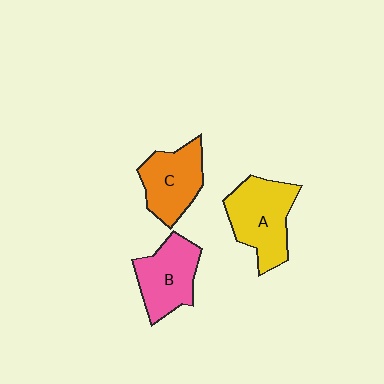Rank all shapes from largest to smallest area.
From largest to smallest: A (yellow), B (pink), C (orange).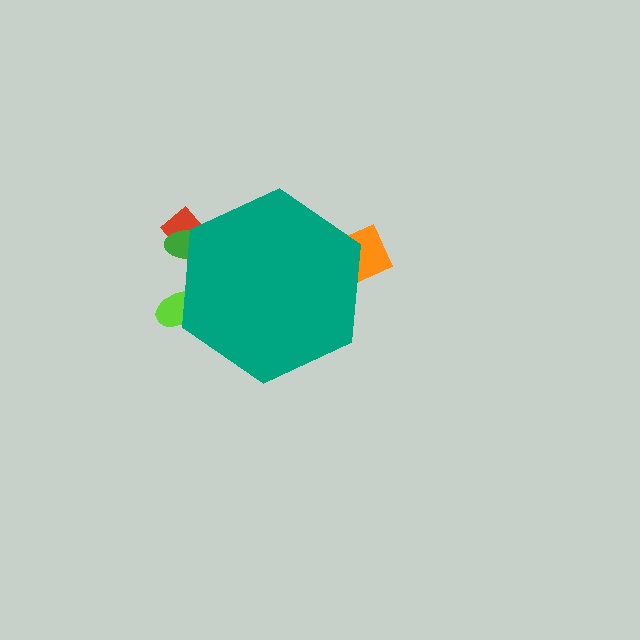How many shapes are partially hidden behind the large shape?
4 shapes are partially hidden.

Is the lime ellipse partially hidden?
Yes, the lime ellipse is partially hidden behind the teal hexagon.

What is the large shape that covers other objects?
A teal hexagon.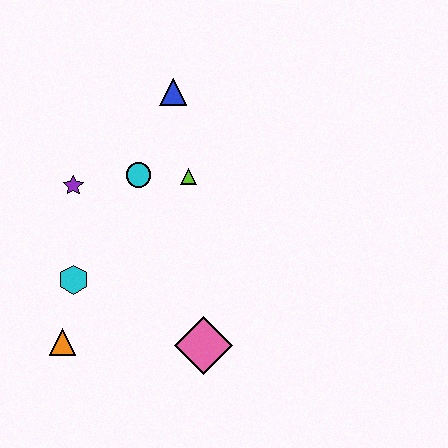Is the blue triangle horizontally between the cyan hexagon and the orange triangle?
No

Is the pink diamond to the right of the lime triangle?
Yes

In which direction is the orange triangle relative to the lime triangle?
The orange triangle is below the lime triangle.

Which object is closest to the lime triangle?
The cyan circle is closest to the lime triangle.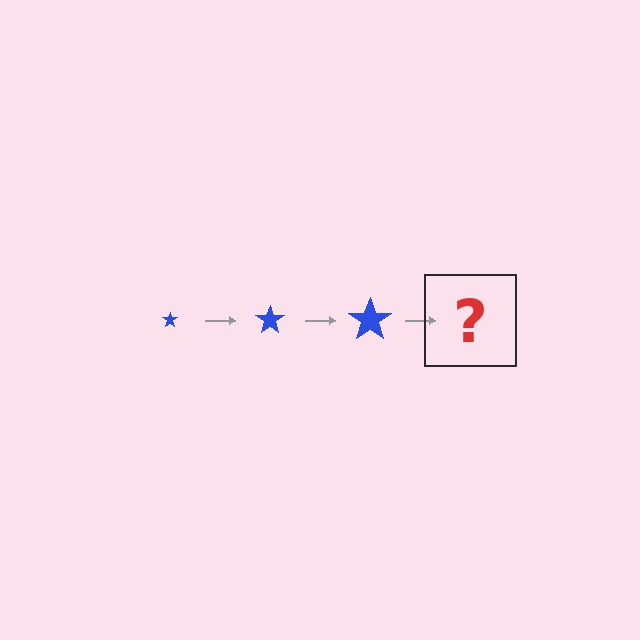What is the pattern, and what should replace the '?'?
The pattern is that the star gets progressively larger each step. The '?' should be a blue star, larger than the previous one.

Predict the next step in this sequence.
The next step is a blue star, larger than the previous one.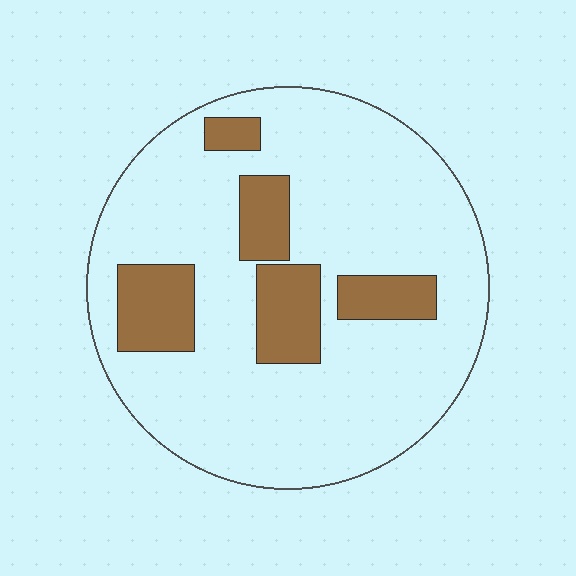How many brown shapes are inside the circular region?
5.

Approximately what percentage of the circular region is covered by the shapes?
Approximately 20%.